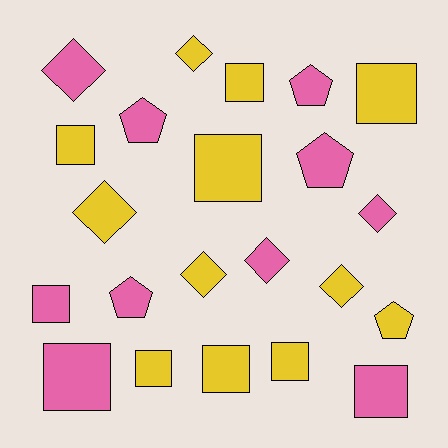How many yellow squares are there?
There are 7 yellow squares.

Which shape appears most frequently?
Square, with 10 objects.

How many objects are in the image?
There are 22 objects.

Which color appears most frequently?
Yellow, with 12 objects.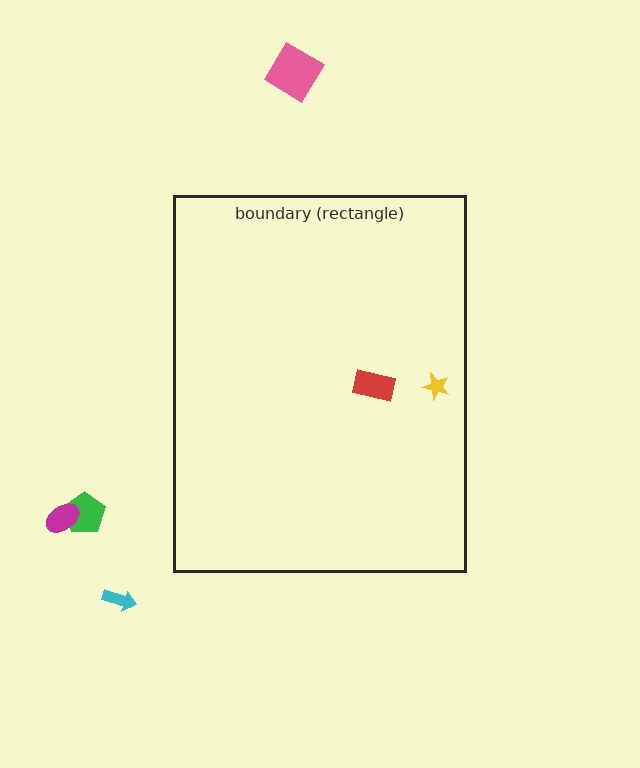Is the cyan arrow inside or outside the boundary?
Outside.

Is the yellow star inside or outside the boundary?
Inside.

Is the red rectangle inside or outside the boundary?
Inside.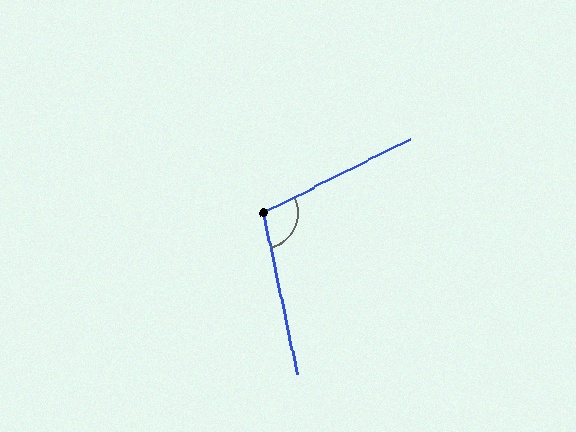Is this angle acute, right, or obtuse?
It is obtuse.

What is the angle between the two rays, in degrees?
Approximately 105 degrees.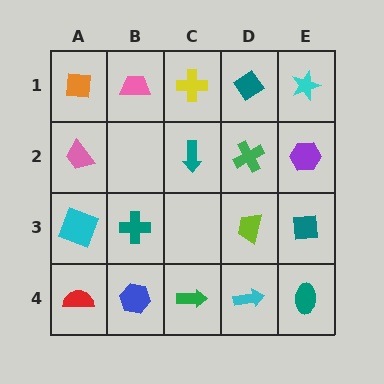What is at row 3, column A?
A cyan square.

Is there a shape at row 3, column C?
No, that cell is empty.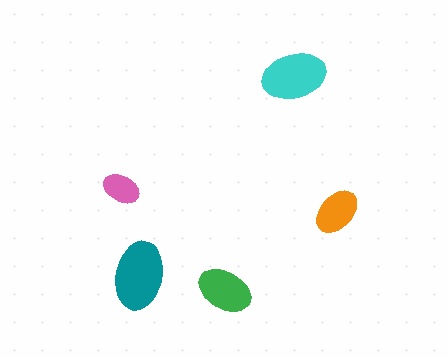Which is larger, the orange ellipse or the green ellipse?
The green one.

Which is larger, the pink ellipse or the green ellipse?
The green one.